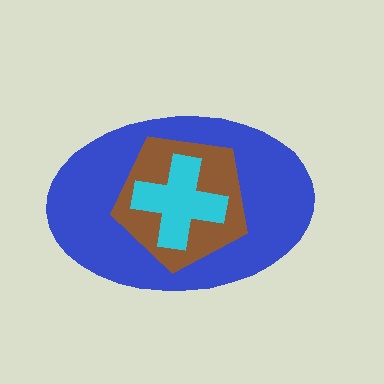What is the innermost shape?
The cyan cross.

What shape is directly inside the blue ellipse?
The brown pentagon.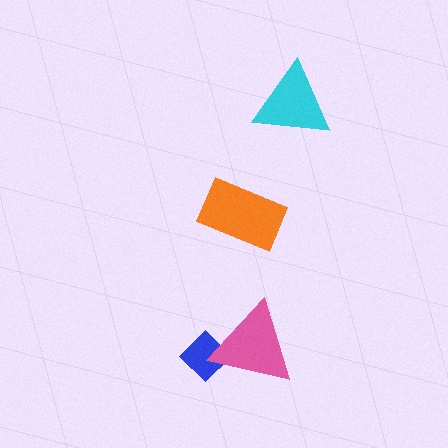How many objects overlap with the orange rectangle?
0 objects overlap with the orange rectangle.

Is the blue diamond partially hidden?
Yes, it is partially covered by another shape.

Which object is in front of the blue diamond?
The pink triangle is in front of the blue diamond.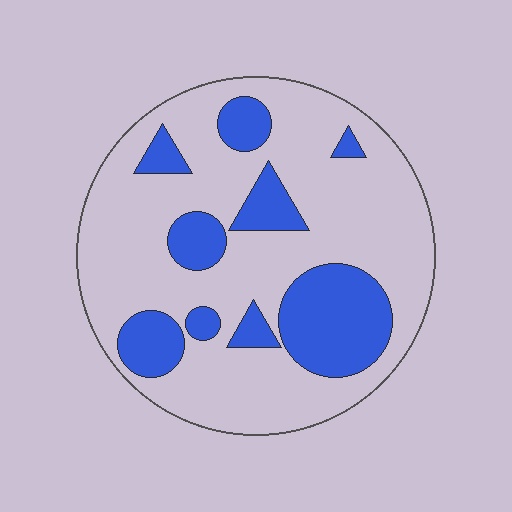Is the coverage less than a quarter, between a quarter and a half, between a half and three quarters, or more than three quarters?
Between a quarter and a half.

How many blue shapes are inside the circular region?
9.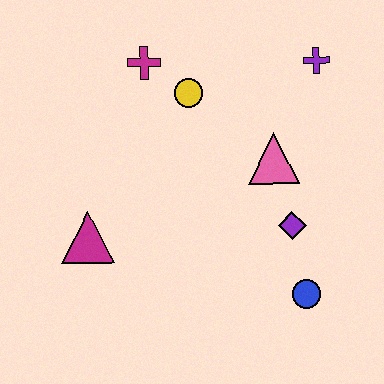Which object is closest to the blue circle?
The purple diamond is closest to the blue circle.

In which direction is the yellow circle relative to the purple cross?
The yellow circle is to the left of the purple cross.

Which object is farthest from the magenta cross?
The blue circle is farthest from the magenta cross.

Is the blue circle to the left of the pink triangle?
No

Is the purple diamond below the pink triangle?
Yes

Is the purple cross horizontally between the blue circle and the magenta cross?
No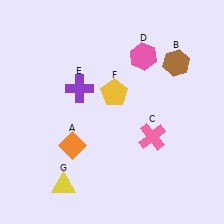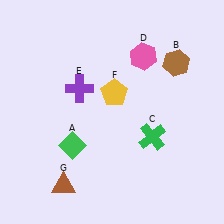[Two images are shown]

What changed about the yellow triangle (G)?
In Image 1, G is yellow. In Image 2, it changed to brown.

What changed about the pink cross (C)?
In Image 1, C is pink. In Image 2, it changed to green.